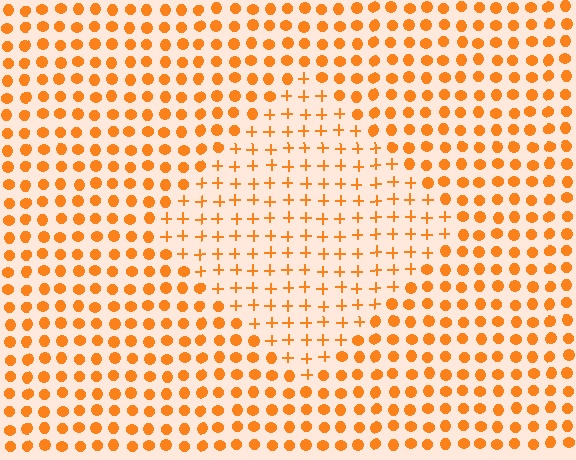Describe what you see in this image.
The image is filled with small orange elements arranged in a uniform grid. A diamond-shaped region contains plus signs, while the surrounding area contains circles. The boundary is defined purely by the change in element shape.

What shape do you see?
I see a diamond.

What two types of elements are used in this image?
The image uses plus signs inside the diamond region and circles outside it.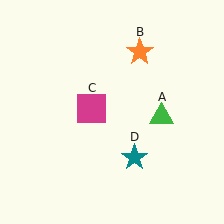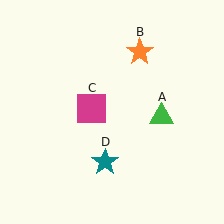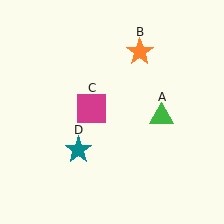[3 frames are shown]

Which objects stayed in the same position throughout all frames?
Green triangle (object A) and orange star (object B) and magenta square (object C) remained stationary.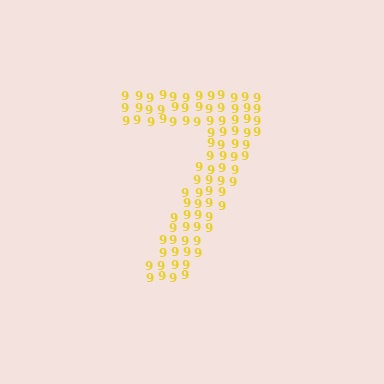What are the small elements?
The small elements are digit 9's.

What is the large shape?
The large shape is the digit 7.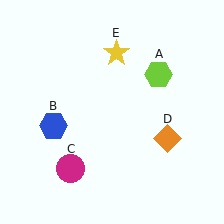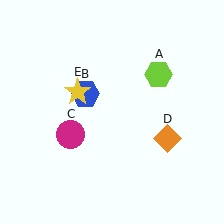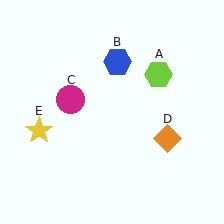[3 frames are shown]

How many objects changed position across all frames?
3 objects changed position: blue hexagon (object B), magenta circle (object C), yellow star (object E).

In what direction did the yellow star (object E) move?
The yellow star (object E) moved down and to the left.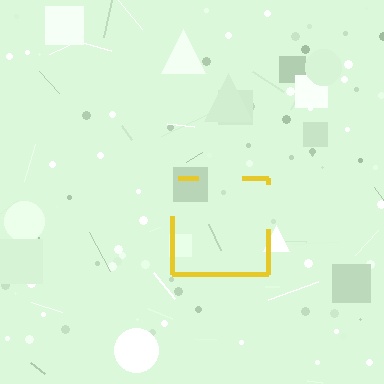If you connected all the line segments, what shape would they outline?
They would outline a square.